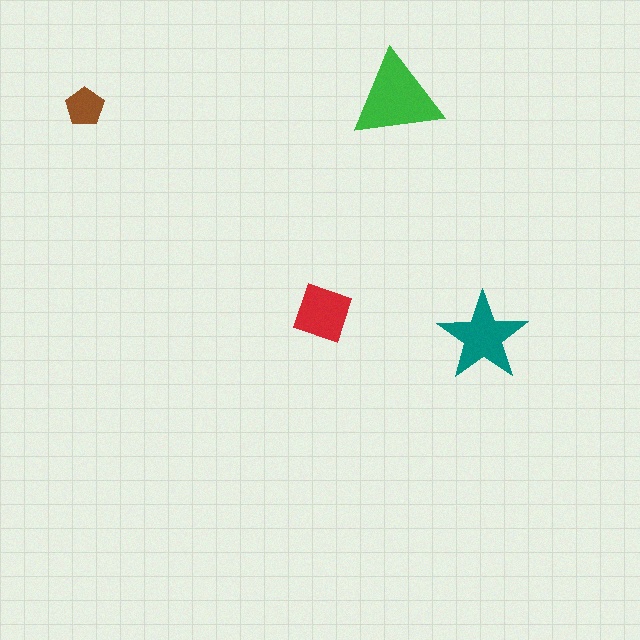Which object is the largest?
The green triangle.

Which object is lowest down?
The teal star is bottommost.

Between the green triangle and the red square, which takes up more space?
The green triangle.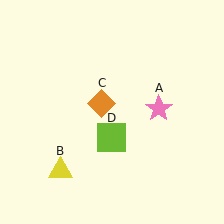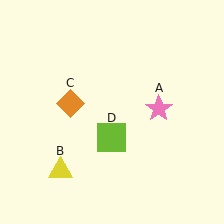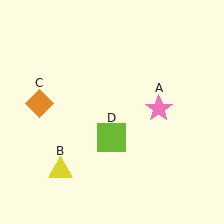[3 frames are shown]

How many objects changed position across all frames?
1 object changed position: orange diamond (object C).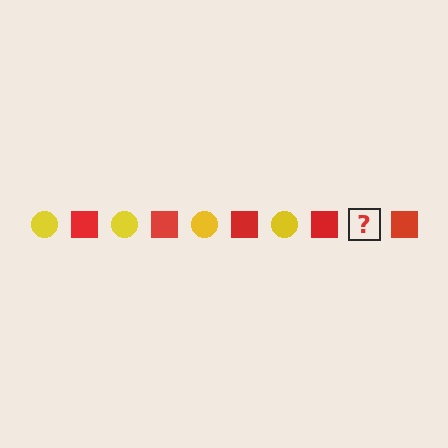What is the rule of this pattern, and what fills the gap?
The rule is that the pattern alternates between yellow circle and red square. The gap should be filled with a yellow circle.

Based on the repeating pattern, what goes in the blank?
The blank should be a yellow circle.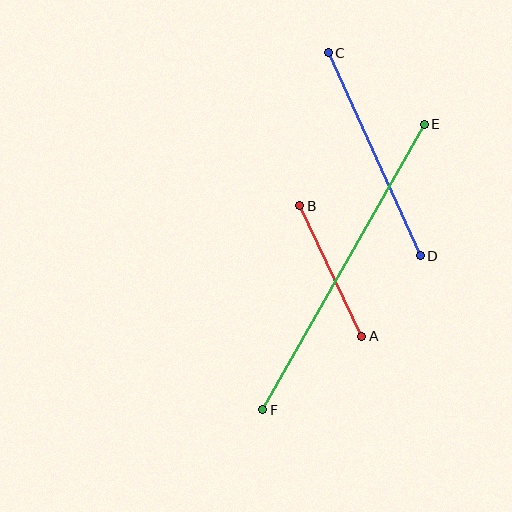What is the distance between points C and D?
The distance is approximately 223 pixels.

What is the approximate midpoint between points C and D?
The midpoint is at approximately (374, 154) pixels.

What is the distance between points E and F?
The distance is approximately 328 pixels.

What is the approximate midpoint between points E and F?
The midpoint is at approximately (344, 267) pixels.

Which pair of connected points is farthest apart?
Points E and F are farthest apart.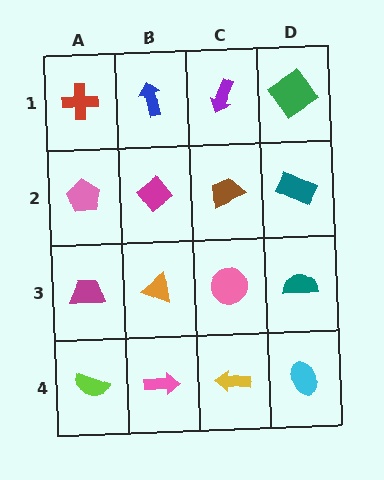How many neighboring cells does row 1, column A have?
2.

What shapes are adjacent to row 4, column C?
A pink circle (row 3, column C), a pink arrow (row 4, column B), a cyan ellipse (row 4, column D).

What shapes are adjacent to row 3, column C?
A brown trapezoid (row 2, column C), a yellow arrow (row 4, column C), an orange triangle (row 3, column B), a teal semicircle (row 3, column D).